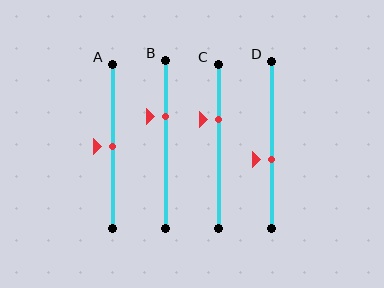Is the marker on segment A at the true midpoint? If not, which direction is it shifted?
Yes, the marker on segment A is at the true midpoint.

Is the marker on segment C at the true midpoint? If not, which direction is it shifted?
No, the marker on segment C is shifted upward by about 16% of the segment length.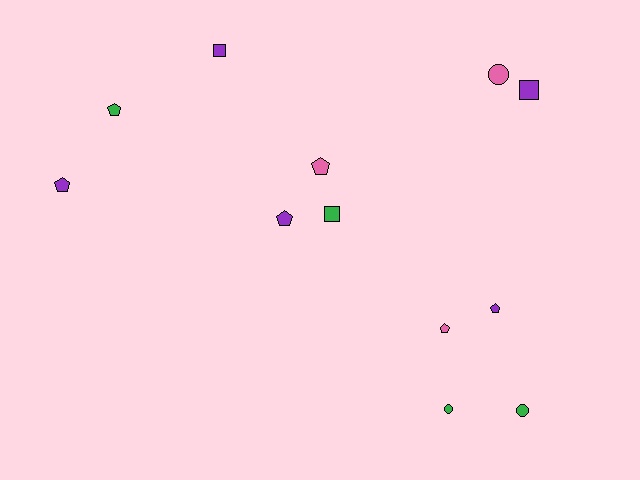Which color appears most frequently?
Purple, with 5 objects.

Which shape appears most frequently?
Pentagon, with 6 objects.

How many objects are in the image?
There are 12 objects.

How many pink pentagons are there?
There are 2 pink pentagons.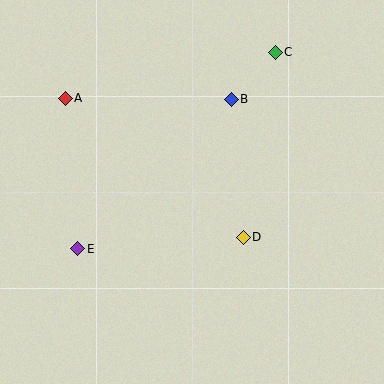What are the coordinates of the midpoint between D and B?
The midpoint between D and B is at (237, 168).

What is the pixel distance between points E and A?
The distance between E and A is 151 pixels.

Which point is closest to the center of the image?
Point D at (243, 237) is closest to the center.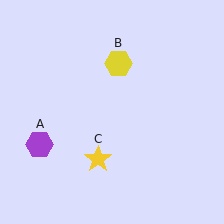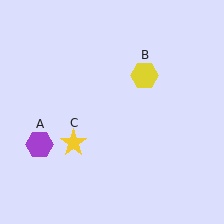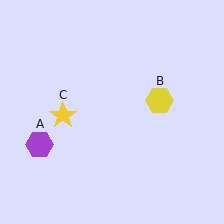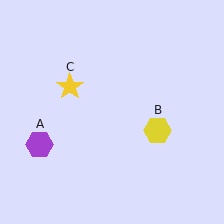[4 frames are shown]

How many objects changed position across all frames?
2 objects changed position: yellow hexagon (object B), yellow star (object C).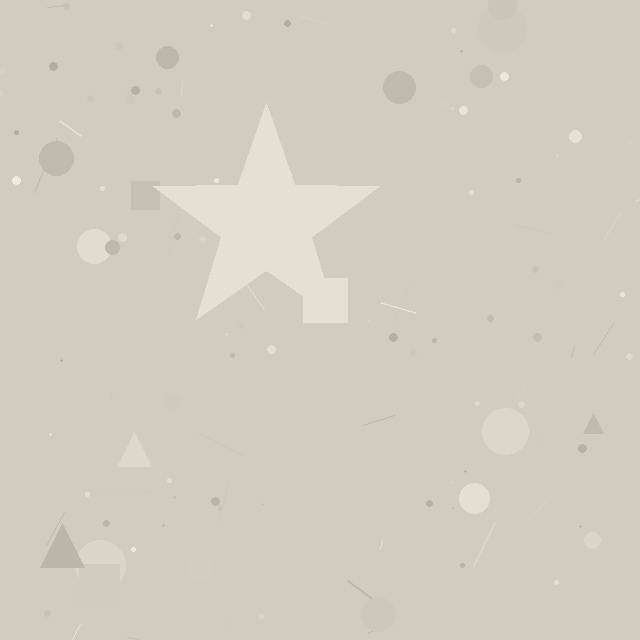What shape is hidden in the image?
A star is hidden in the image.